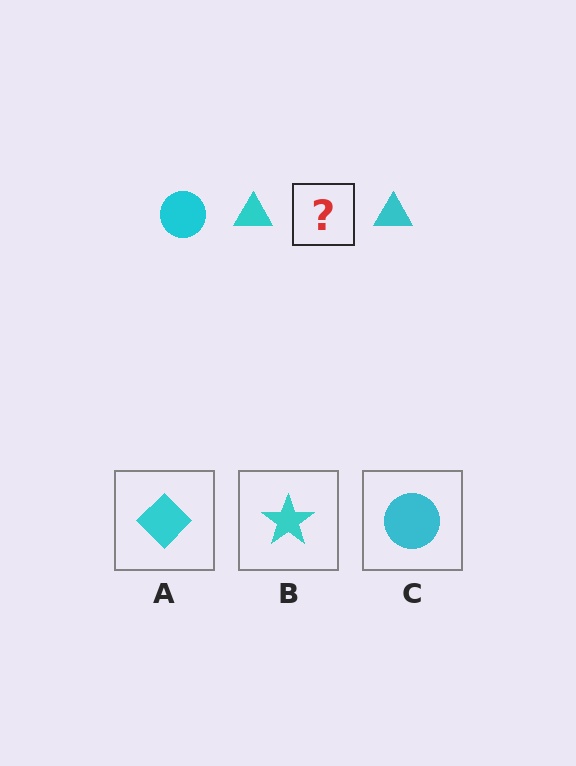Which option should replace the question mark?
Option C.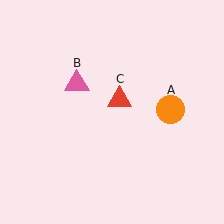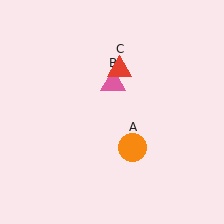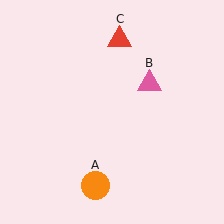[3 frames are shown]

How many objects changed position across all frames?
3 objects changed position: orange circle (object A), pink triangle (object B), red triangle (object C).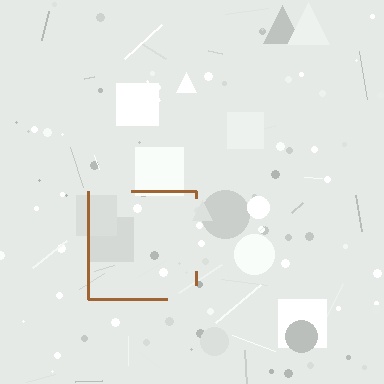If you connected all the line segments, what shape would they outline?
They would outline a square.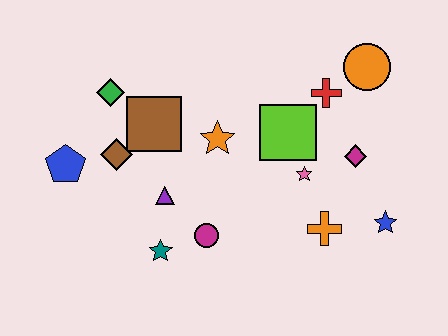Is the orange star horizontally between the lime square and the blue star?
No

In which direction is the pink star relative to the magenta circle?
The pink star is to the right of the magenta circle.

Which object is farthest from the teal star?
The orange circle is farthest from the teal star.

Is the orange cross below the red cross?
Yes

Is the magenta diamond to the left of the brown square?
No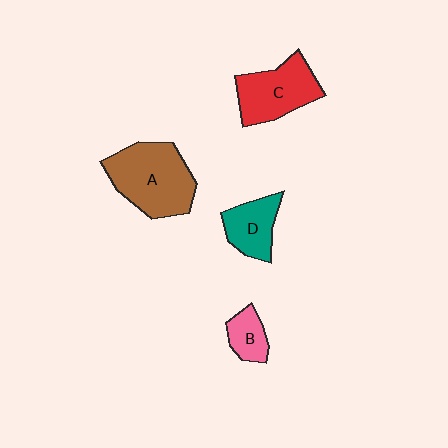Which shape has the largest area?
Shape A (brown).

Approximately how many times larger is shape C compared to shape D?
Approximately 1.5 times.